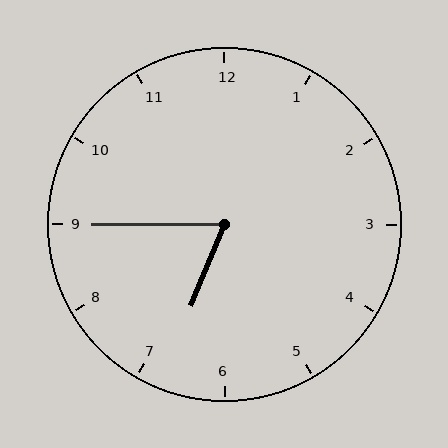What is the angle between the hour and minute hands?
Approximately 68 degrees.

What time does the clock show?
6:45.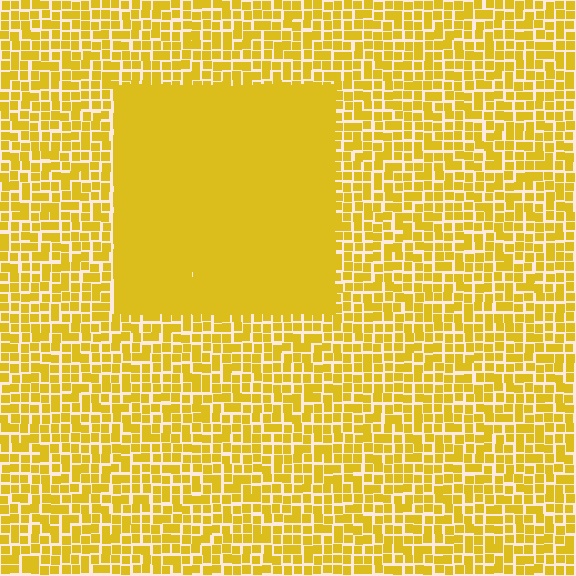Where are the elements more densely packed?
The elements are more densely packed inside the rectangle boundary.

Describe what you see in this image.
The image contains small yellow elements arranged at two different densities. A rectangle-shaped region is visible where the elements are more densely packed than the surrounding area.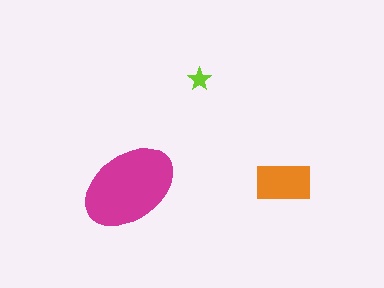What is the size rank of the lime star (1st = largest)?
3rd.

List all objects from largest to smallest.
The magenta ellipse, the orange rectangle, the lime star.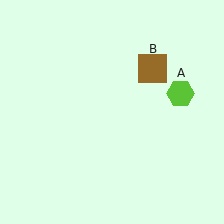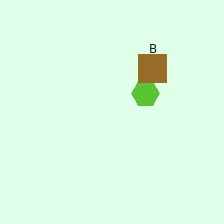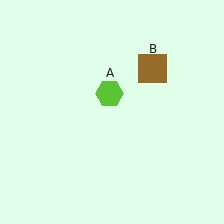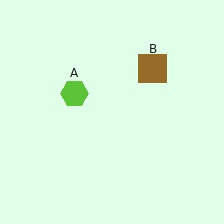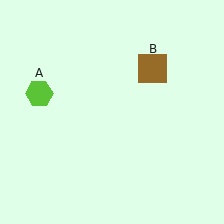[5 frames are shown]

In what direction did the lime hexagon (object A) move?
The lime hexagon (object A) moved left.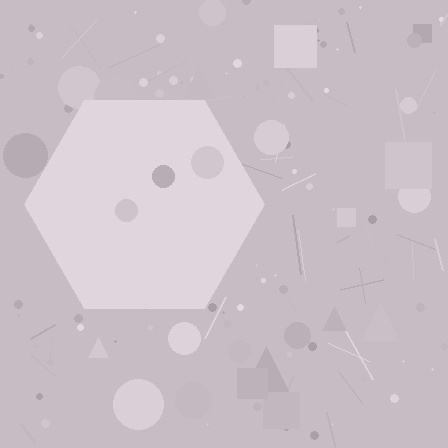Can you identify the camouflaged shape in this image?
The camouflaged shape is a hexagon.